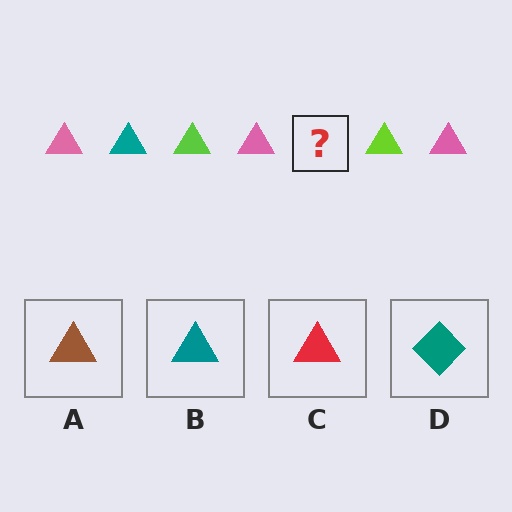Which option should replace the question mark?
Option B.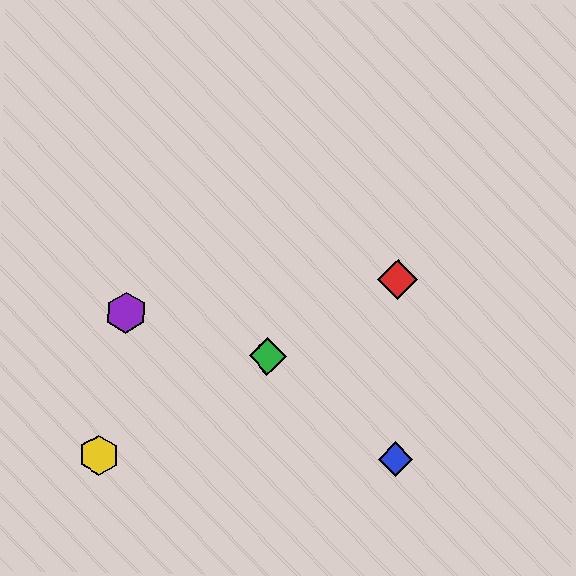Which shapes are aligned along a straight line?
The red diamond, the green diamond, the yellow hexagon are aligned along a straight line.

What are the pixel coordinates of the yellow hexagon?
The yellow hexagon is at (99, 455).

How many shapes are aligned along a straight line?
3 shapes (the red diamond, the green diamond, the yellow hexagon) are aligned along a straight line.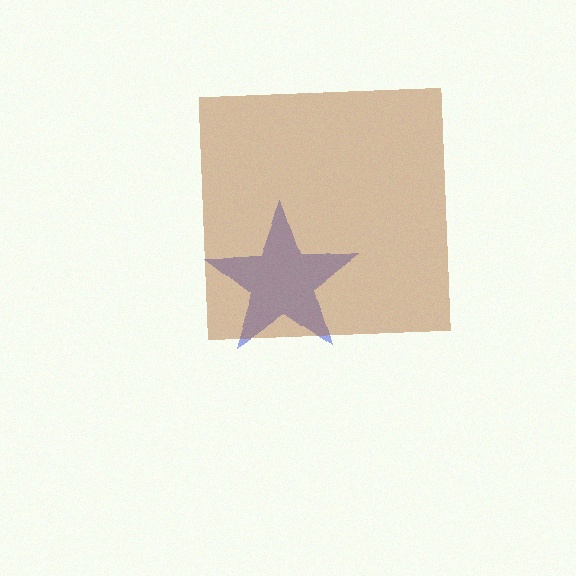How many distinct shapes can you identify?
There are 2 distinct shapes: a blue star, a brown square.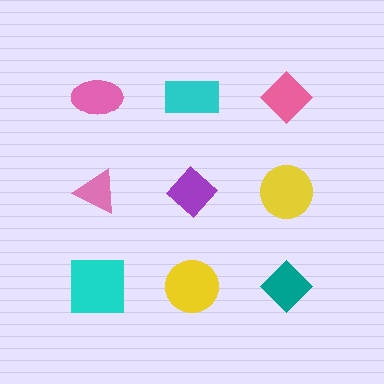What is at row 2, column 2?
A purple diamond.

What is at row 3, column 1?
A cyan square.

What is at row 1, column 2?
A cyan rectangle.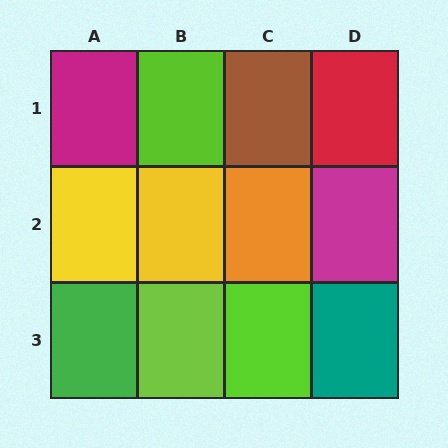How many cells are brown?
1 cell is brown.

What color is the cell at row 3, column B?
Lime.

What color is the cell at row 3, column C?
Lime.